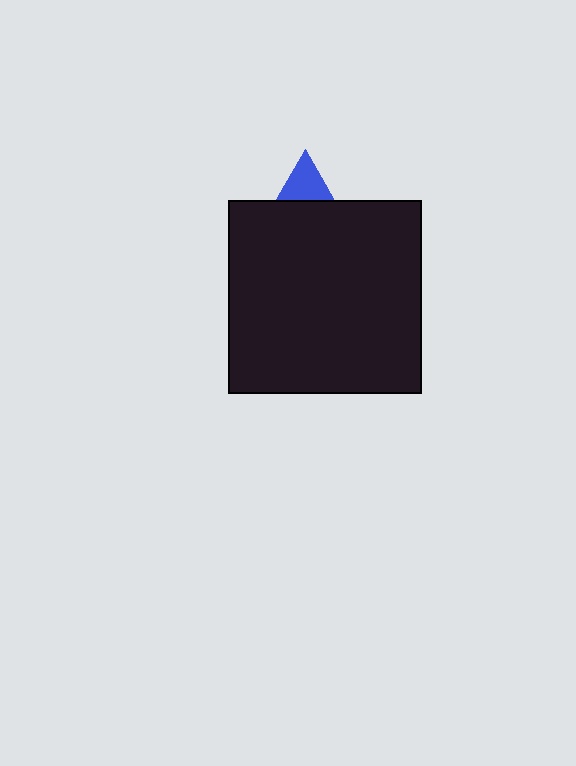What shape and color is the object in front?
The object in front is a black square.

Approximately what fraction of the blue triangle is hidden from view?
Roughly 66% of the blue triangle is hidden behind the black square.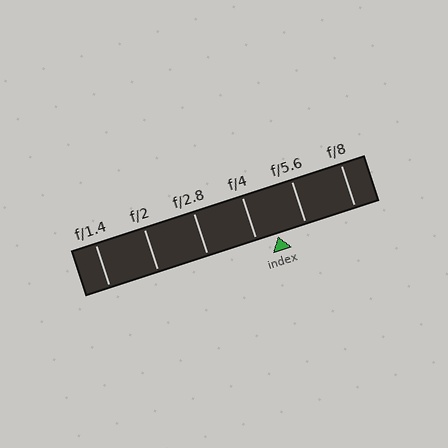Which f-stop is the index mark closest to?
The index mark is closest to f/4.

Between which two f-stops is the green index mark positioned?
The index mark is between f/4 and f/5.6.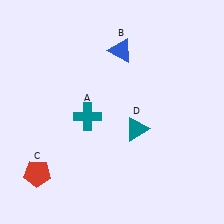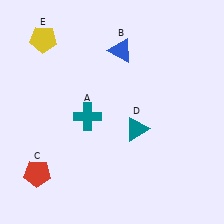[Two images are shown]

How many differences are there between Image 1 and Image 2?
There is 1 difference between the two images.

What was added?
A yellow pentagon (E) was added in Image 2.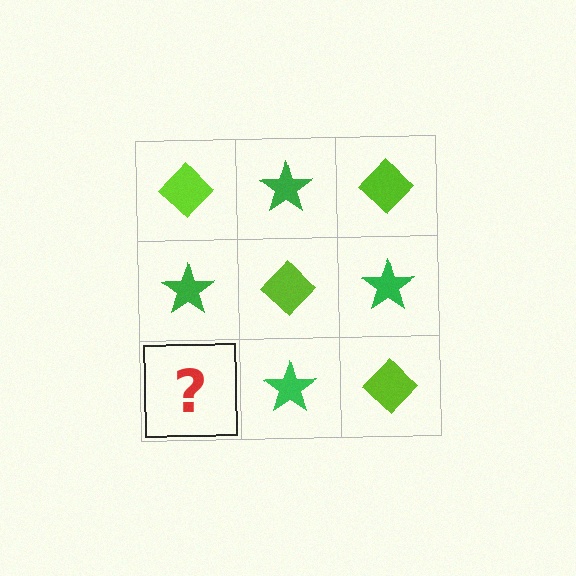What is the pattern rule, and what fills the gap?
The rule is that it alternates lime diamond and green star in a checkerboard pattern. The gap should be filled with a lime diamond.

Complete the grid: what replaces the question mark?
The question mark should be replaced with a lime diamond.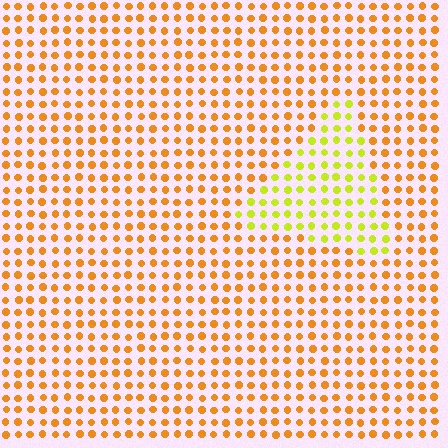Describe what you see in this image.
The image is filled with small orange elements in a uniform arrangement. A triangle-shaped region is visible where the elements are tinted to a slightly different hue, forming a subtle color boundary.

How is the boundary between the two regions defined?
The boundary is defined purely by a slight shift in hue (about 40 degrees). Spacing, size, and orientation are identical on both sides.